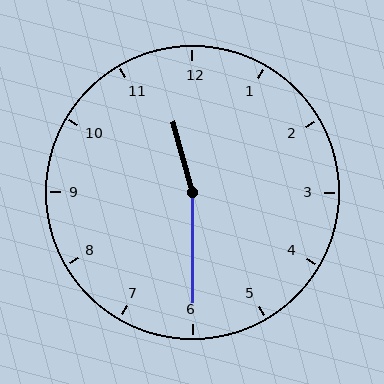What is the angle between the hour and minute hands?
Approximately 165 degrees.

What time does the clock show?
11:30.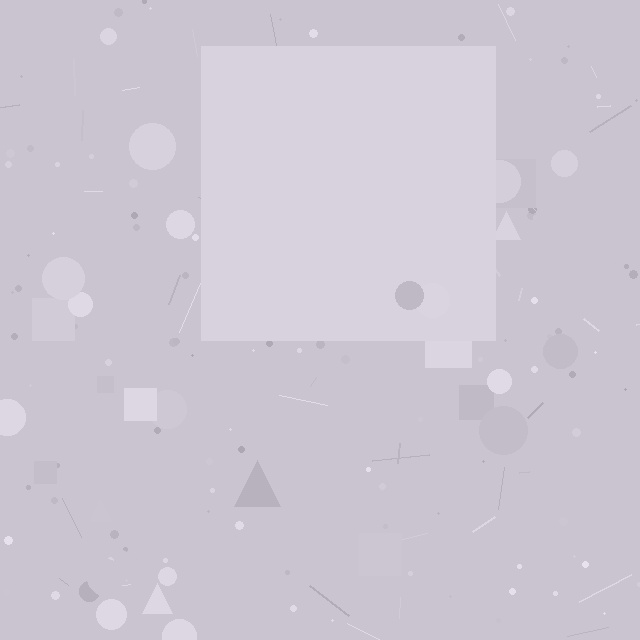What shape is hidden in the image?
A square is hidden in the image.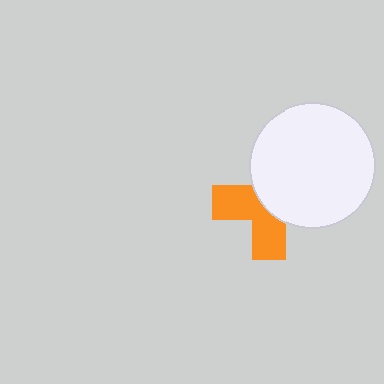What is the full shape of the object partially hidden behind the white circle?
The partially hidden object is an orange cross.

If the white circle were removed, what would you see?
You would see the complete orange cross.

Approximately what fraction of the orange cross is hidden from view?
Roughly 54% of the orange cross is hidden behind the white circle.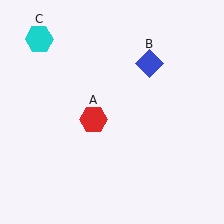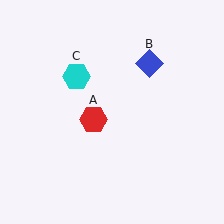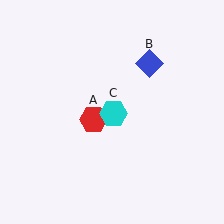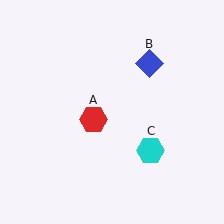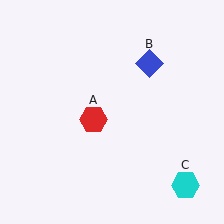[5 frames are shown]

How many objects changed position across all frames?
1 object changed position: cyan hexagon (object C).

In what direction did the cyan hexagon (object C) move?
The cyan hexagon (object C) moved down and to the right.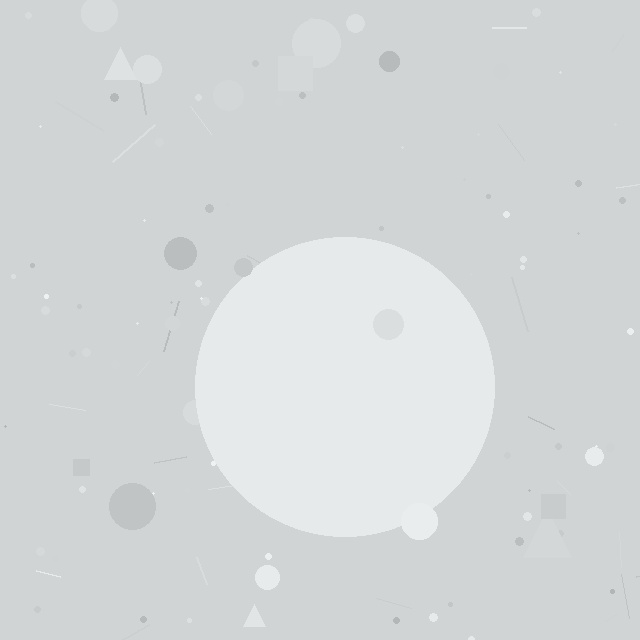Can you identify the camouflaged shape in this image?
The camouflaged shape is a circle.